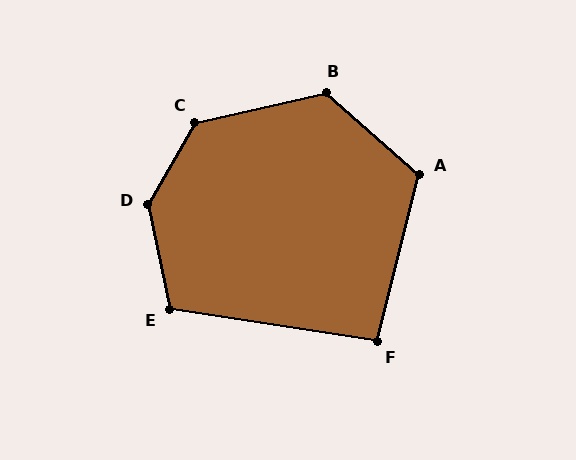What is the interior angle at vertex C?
Approximately 132 degrees (obtuse).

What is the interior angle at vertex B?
Approximately 126 degrees (obtuse).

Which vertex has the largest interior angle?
D, at approximately 139 degrees.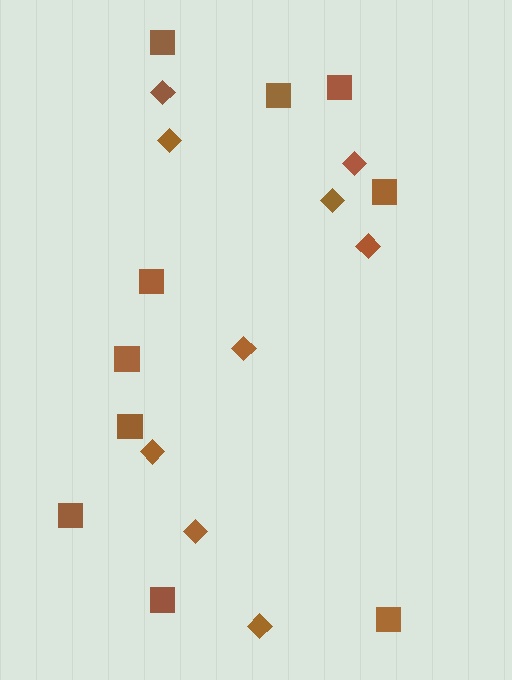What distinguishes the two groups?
There are 2 groups: one group of squares (10) and one group of diamonds (9).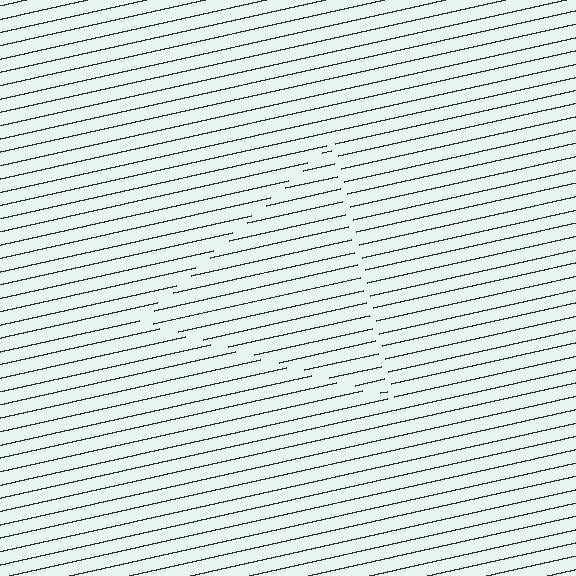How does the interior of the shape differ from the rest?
The interior of the shape contains the same grating, shifted by half a period — the contour is defined by the phase discontinuity where line-ends from the inner and outer gratings abut.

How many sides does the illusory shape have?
3 sides — the line-ends trace a triangle.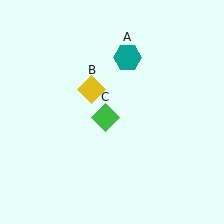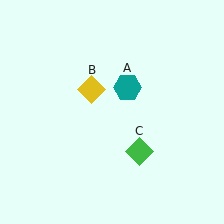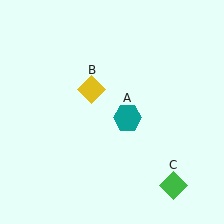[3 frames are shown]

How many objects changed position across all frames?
2 objects changed position: teal hexagon (object A), green diamond (object C).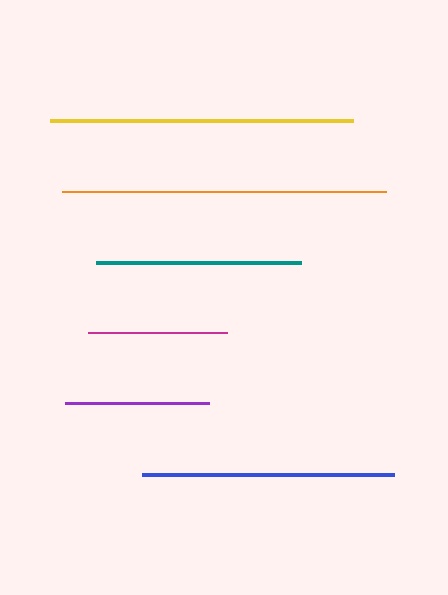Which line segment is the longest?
The orange line is the longest at approximately 324 pixels.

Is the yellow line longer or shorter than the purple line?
The yellow line is longer than the purple line.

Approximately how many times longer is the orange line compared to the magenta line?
The orange line is approximately 2.3 times the length of the magenta line.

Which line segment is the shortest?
The magenta line is the shortest at approximately 139 pixels.